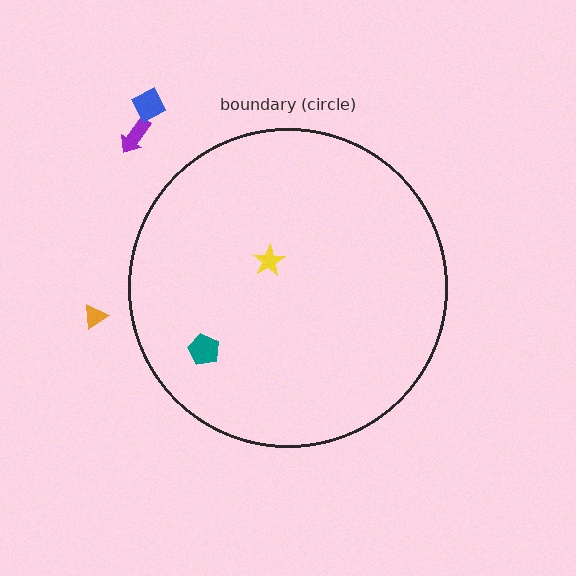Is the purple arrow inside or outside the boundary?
Outside.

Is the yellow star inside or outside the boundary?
Inside.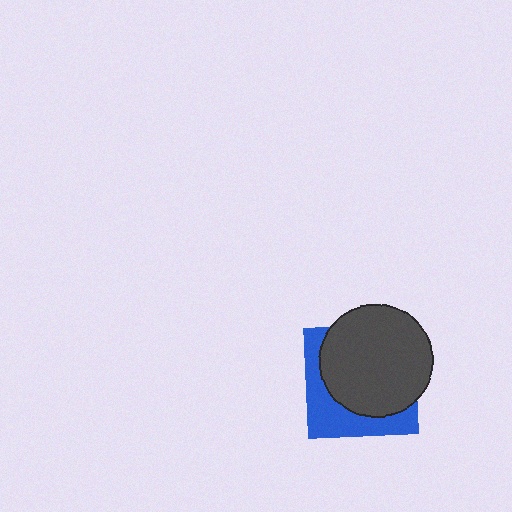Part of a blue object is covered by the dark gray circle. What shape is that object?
It is a square.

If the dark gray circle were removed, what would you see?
You would see the complete blue square.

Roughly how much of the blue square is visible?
A small part of it is visible (roughly 36%).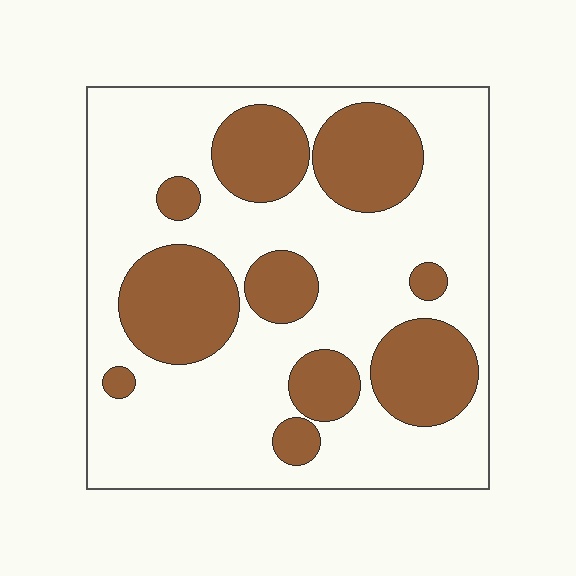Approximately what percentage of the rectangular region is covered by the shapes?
Approximately 30%.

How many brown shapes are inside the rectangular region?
10.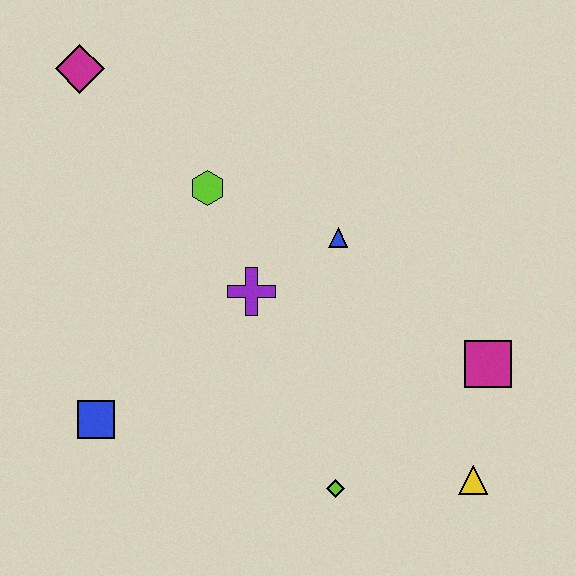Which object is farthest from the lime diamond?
The magenta diamond is farthest from the lime diamond.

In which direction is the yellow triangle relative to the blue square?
The yellow triangle is to the right of the blue square.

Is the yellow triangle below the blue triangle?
Yes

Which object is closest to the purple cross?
The blue triangle is closest to the purple cross.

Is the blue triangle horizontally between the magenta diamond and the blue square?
No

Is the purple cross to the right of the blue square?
Yes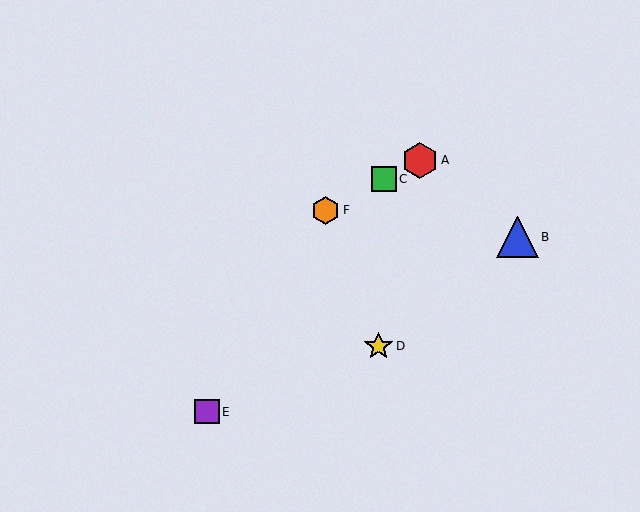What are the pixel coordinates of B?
Object B is at (517, 237).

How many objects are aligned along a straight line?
3 objects (A, C, F) are aligned along a straight line.